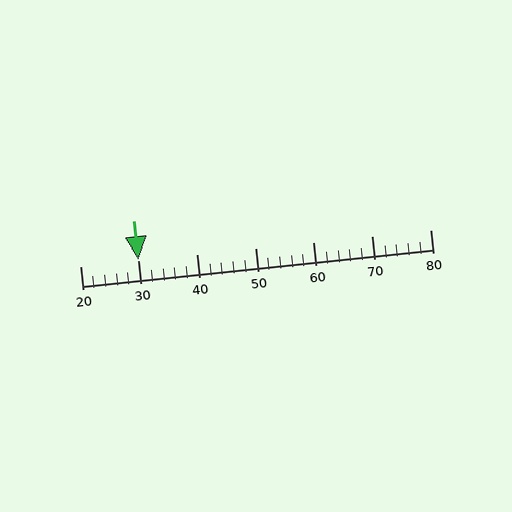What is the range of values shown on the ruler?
The ruler shows values from 20 to 80.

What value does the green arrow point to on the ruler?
The green arrow points to approximately 30.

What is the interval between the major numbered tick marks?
The major tick marks are spaced 10 units apart.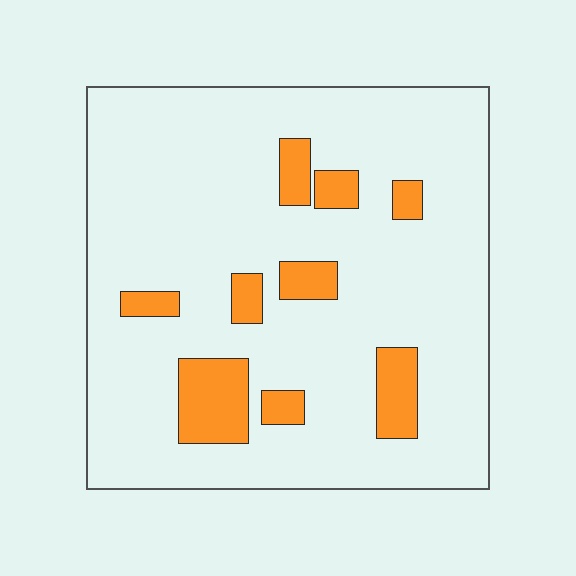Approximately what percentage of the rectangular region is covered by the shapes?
Approximately 15%.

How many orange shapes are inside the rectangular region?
9.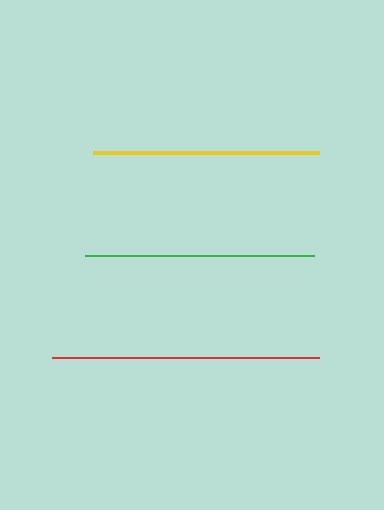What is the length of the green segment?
The green segment is approximately 229 pixels long.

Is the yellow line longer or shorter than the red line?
The red line is longer than the yellow line.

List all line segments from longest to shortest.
From longest to shortest: red, green, yellow.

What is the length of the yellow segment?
The yellow segment is approximately 227 pixels long.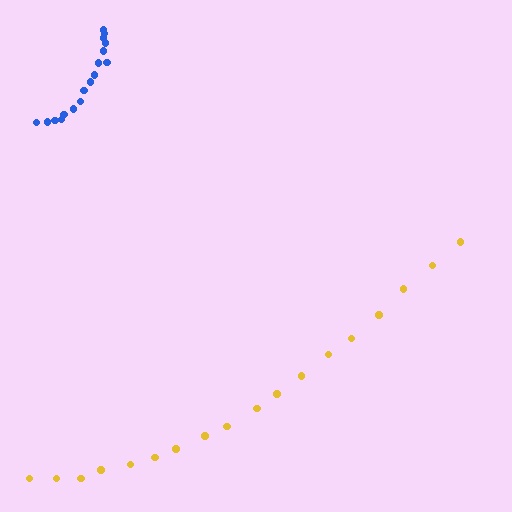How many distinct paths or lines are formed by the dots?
There are 2 distinct paths.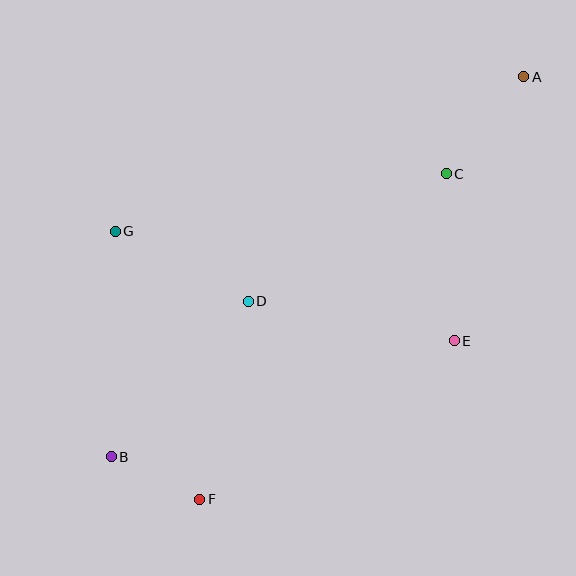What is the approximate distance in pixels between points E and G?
The distance between E and G is approximately 357 pixels.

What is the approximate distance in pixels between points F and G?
The distance between F and G is approximately 281 pixels.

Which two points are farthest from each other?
Points A and B are farthest from each other.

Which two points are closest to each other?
Points B and F are closest to each other.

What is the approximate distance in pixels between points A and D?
The distance between A and D is approximately 355 pixels.